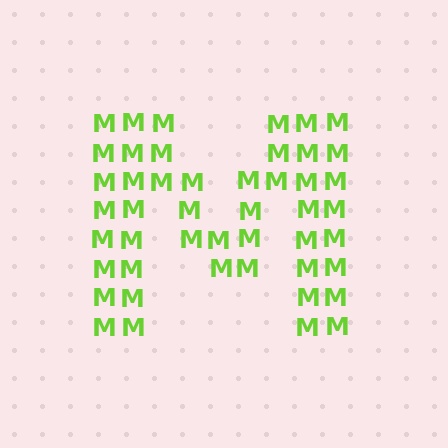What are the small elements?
The small elements are letter M's.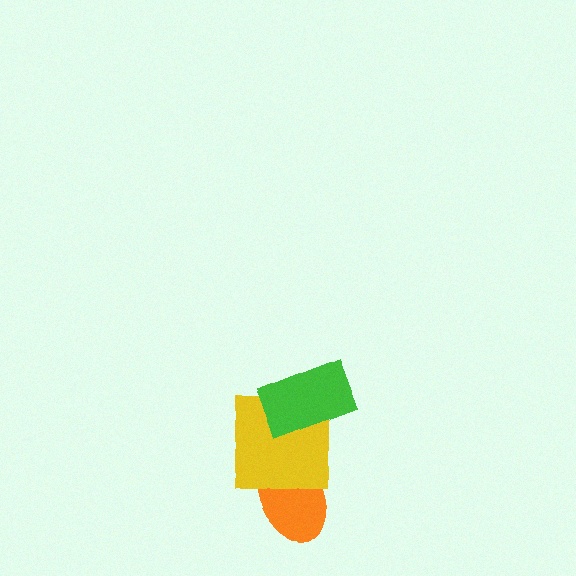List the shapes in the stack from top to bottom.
From top to bottom: the green rectangle, the yellow square, the orange ellipse.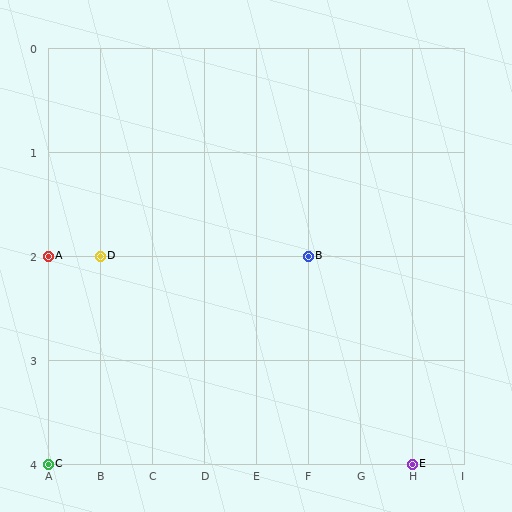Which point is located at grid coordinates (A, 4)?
Point C is at (A, 4).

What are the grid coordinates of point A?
Point A is at grid coordinates (A, 2).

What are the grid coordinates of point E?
Point E is at grid coordinates (H, 4).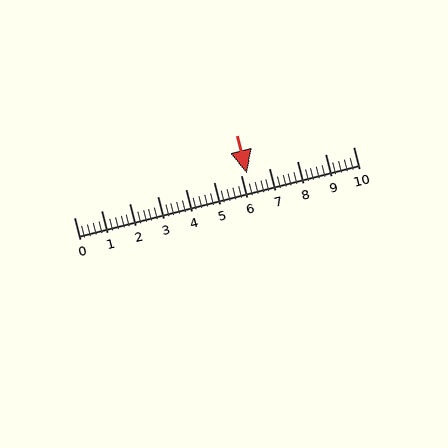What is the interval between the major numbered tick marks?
The major tick marks are spaced 1 units apart.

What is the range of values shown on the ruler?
The ruler shows values from 0 to 10.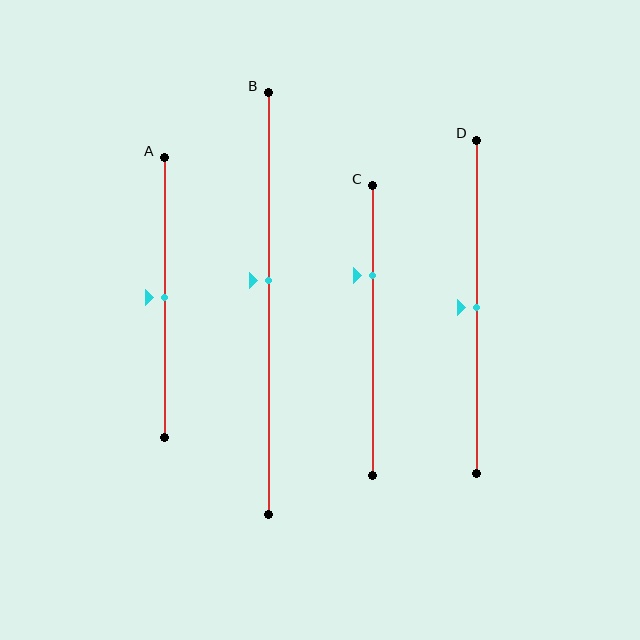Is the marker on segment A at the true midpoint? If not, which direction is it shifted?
Yes, the marker on segment A is at the true midpoint.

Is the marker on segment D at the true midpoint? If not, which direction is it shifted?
Yes, the marker on segment D is at the true midpoint.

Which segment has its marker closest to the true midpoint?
Segment A has its marker closest to the true midpoint.